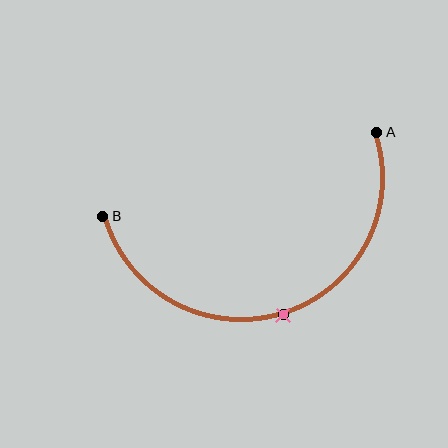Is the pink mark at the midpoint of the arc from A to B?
Yes. The pink mark lies on the arc at equal arc-length from both A and B — it is the arc midpoint.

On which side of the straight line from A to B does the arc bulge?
The arc bulges below the straight line connecting A and B.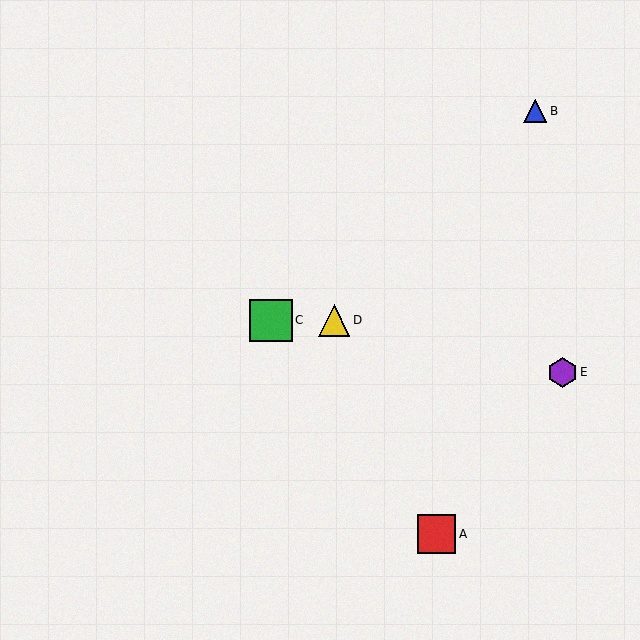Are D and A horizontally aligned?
No, D is at y≈320 and A is at y≈534.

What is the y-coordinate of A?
Object A is at y≈534.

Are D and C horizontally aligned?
Yes, both are at y≈320.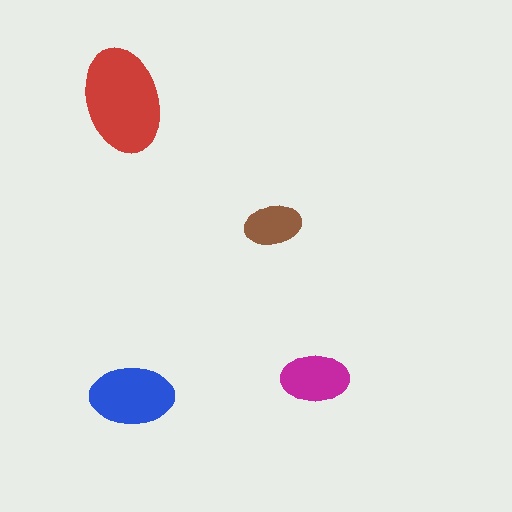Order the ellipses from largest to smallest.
the red one, the blue one, the magenta one, the brown one.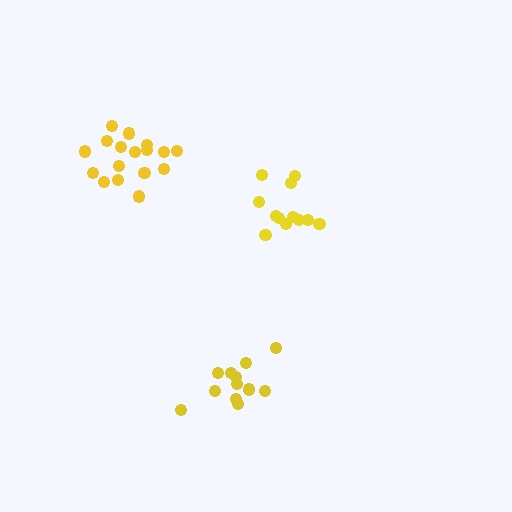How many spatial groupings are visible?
There are 3 spatial groupings.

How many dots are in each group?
Group 1: 12 dots, Group 2: 12 dots, Group 3: 17 dots (41 total).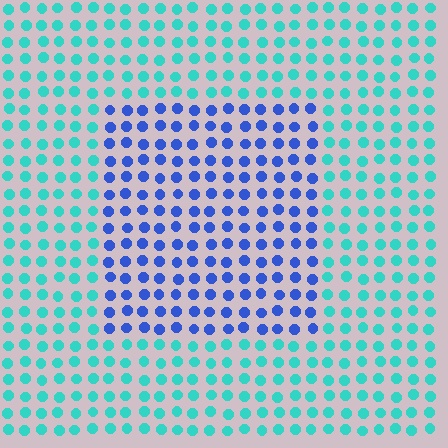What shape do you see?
I see a rectangle.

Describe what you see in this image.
The image is filled with small cyan elements in a uniform arrangement. A rectangle-shaped region is visible where the elements are tinted to a slightly different hue, forming a subtle color boundary.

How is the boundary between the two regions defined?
The boundary is defined purely by a slight shift in hue (about 53 degrees). Spacing, size, and orientation are identical on both sides.